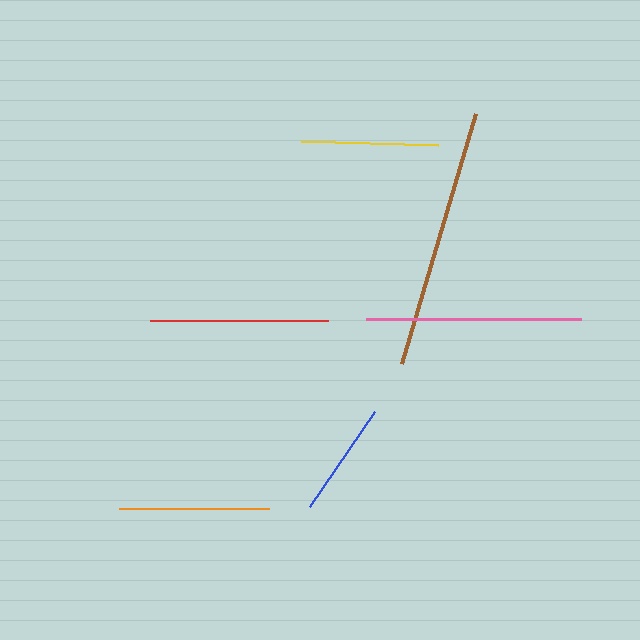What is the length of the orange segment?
The orange segment is approximately 150 pixels long.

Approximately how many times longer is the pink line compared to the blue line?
The pink line is approximately 1.9 times the length of the blue line.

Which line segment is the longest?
The brown line is the longest at approximately 261 pixels.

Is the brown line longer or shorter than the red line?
The brown line is longer than the red line.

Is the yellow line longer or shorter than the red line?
The red line is longer than the yellow line.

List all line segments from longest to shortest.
From longest to shortest: brown, pink, red, orange, yellow, blue.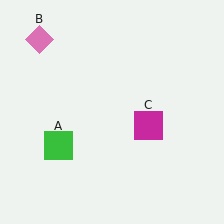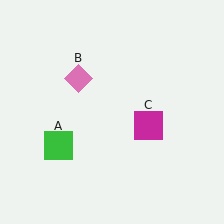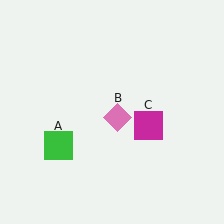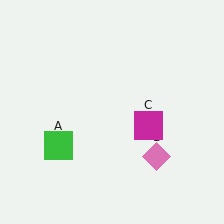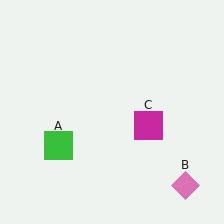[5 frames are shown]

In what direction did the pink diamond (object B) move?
The pink diamond (object B) moved down and to the right.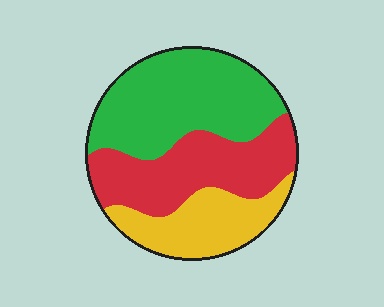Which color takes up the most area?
Green, at roughly 45%.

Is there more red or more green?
Green.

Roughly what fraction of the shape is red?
Red covers about 35% of the shape.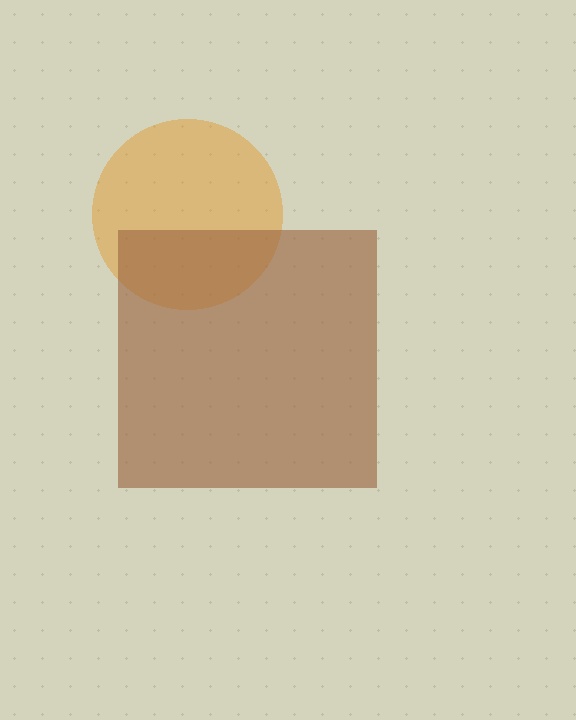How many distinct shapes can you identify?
There are 2 distinct shapes: an orange circle, a brown square.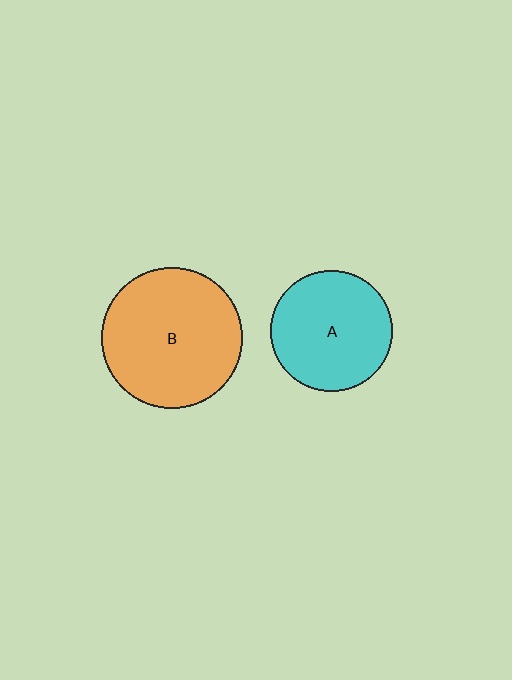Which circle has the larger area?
Circle B (orange).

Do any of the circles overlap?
No, none of the circles overlap.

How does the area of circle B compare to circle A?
Approximately 1.3 times.